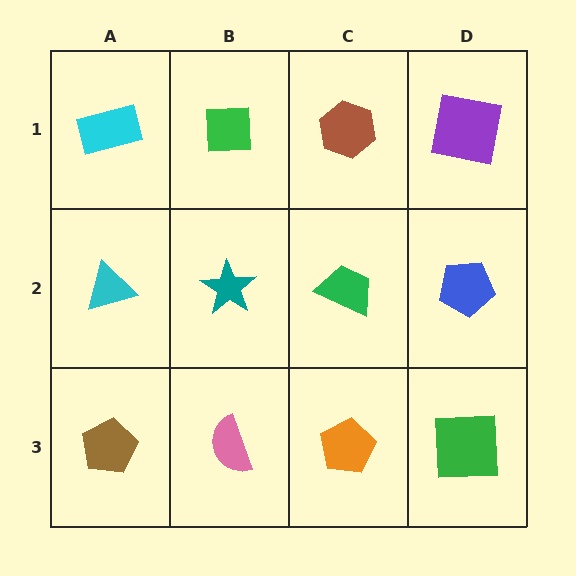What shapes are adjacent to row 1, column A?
A cyan triangle (row 2, column A), a green square (row 1, column B).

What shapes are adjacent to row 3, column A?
A cyan triangle (row 2, column A), a pink semicircle (row 3, column B).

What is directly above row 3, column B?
A teal star.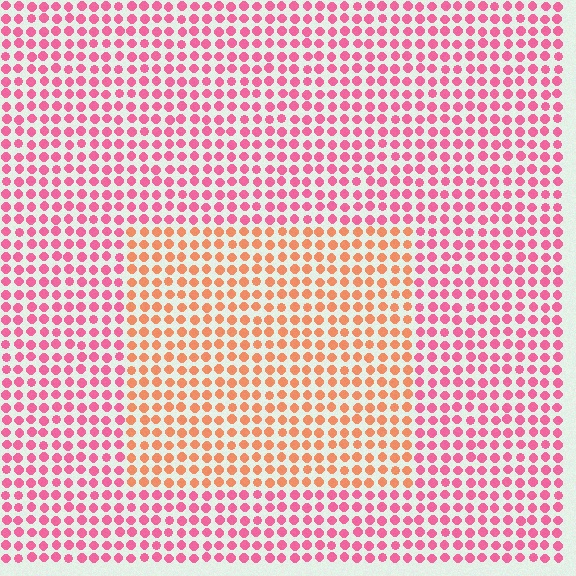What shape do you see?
I see a rectangle.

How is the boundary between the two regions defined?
The boundary is defined purely by a slight shift in hue (about 42 degrees). Spacing, size, and orientation are identical on both sides.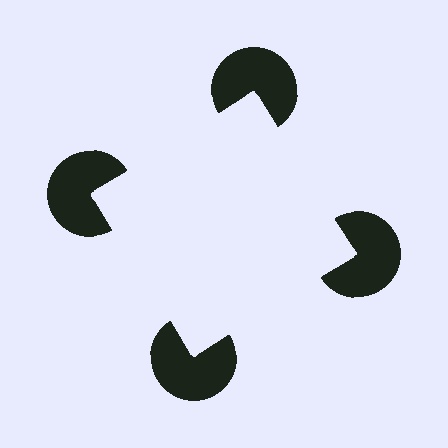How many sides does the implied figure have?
4 sides.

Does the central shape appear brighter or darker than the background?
It typically appears slightly brighter than the background, even though no actual brightness change is drawn.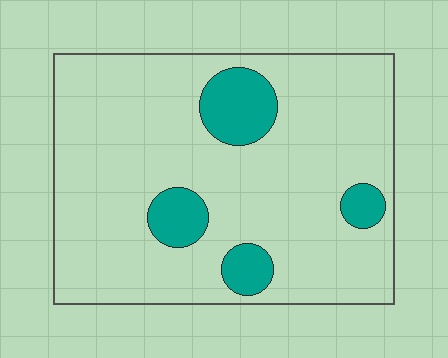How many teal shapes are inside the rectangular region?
4.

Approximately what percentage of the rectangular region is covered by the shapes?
Approximately 15%.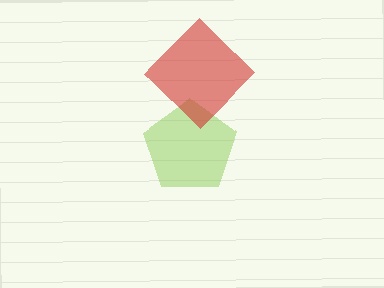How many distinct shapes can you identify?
There are 2 distinct shapes: a lime pentagon, a red diamond.